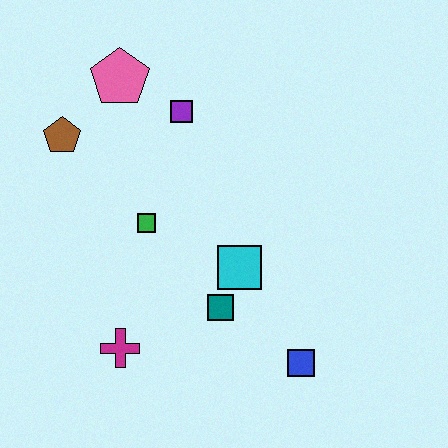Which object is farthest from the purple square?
The blue square is farthest from the purple square.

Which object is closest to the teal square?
The cyan square is closest to the teal square.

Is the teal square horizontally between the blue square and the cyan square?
No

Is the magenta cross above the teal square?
No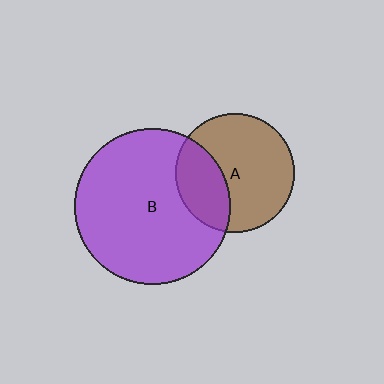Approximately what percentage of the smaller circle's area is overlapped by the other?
Approximately 30%.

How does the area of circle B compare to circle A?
Approximately 1.7 times.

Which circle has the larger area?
Circle B (purple).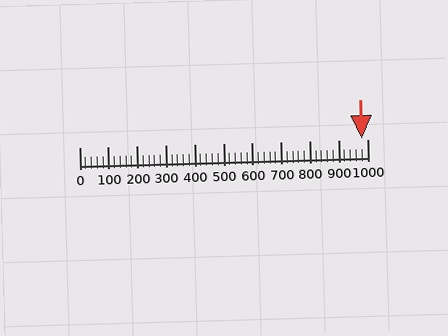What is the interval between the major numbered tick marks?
The major tick marks are spaced 100 units apart.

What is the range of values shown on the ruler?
The ruler shows values from 0 to 1000.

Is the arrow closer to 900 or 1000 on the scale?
The arrow is closer to 1000.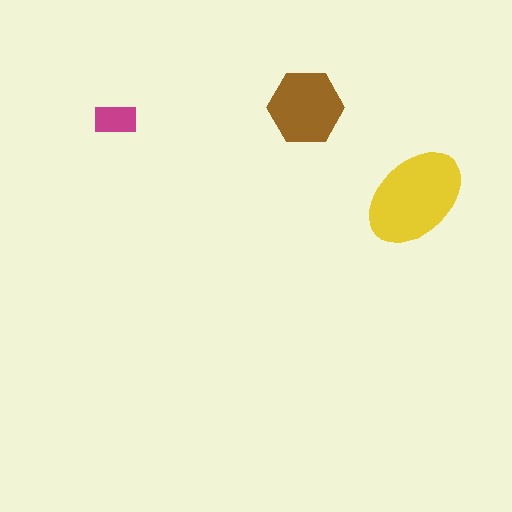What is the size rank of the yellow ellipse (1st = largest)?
1st.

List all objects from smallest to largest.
The magenta rectangle, the brown hexagon, the yellow ellipse.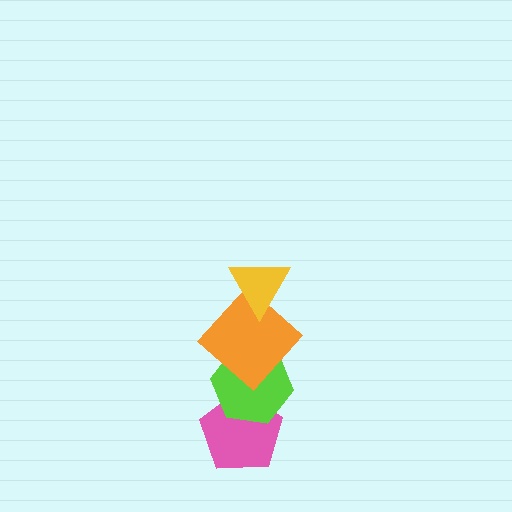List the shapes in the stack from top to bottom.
From top to bottom: the yellow triangle, the orange diamond, the lime hexagon, the pink pentagon.